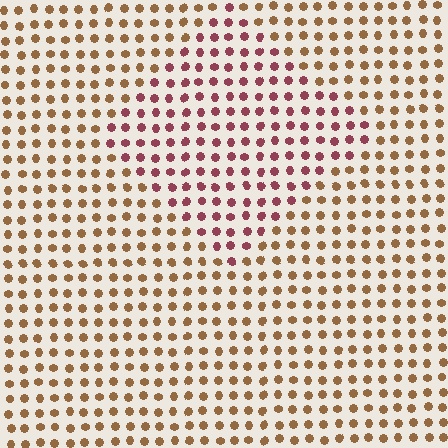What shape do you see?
I see a diamond.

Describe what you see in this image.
The image is filled with small brown elements in a uniform arrangement. A diamond-shaped region is visible where the elements are tinted to a slightly different hue, forming a subtle color boundary.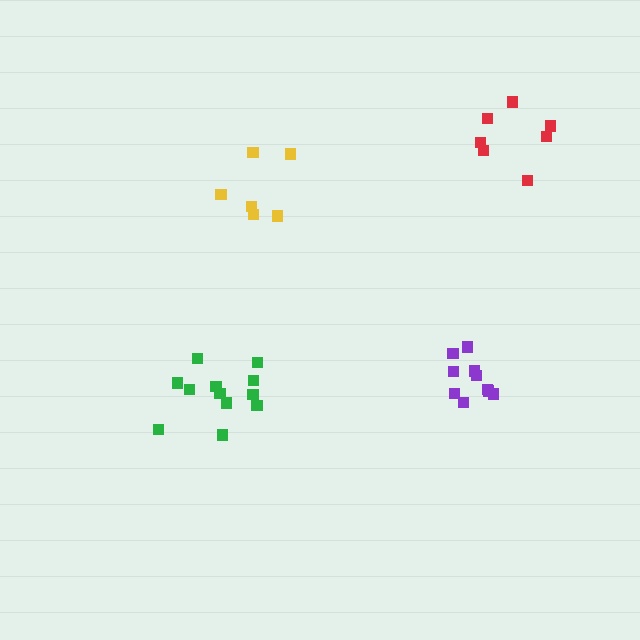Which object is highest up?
The red cluster is topmost.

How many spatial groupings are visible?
There are 4 spatial groupings.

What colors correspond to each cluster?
The clusters are colored: yellow, purple, green, red.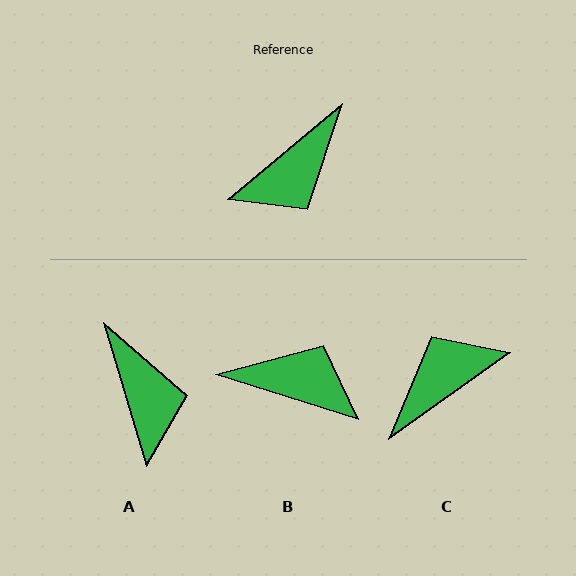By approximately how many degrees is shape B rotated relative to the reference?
Approximately 123 degrees counter-clockwise.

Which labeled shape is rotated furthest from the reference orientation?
C, about 176 degrees away.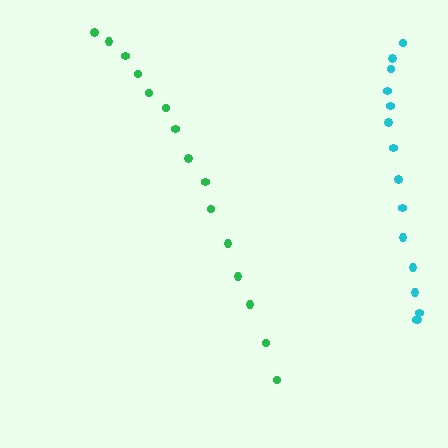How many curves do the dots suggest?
There are 2 distinct paths.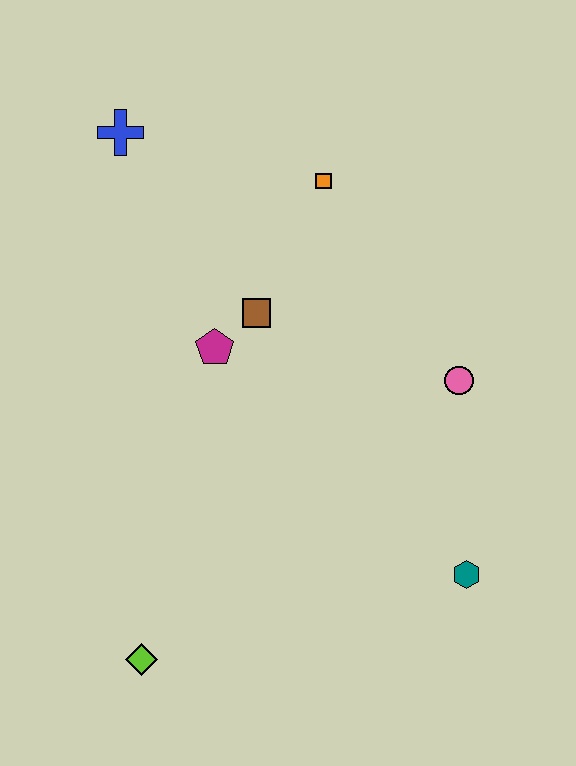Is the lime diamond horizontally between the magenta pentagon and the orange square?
No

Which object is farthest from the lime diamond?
The blue cross is farthest from the lime diamond.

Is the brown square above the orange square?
No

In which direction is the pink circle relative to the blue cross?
The pink circle is to the right of the blue cross.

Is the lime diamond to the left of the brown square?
Yes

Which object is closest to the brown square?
The magenta pentagon is closest to the brown square.